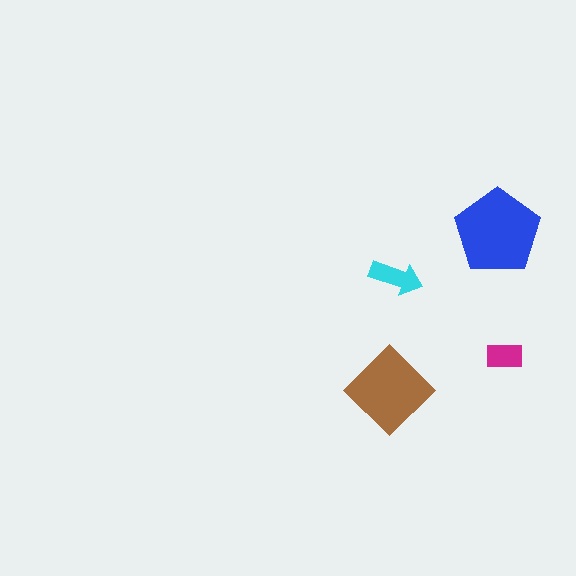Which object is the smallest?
The magenta rectangle.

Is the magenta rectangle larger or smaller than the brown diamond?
Smaller.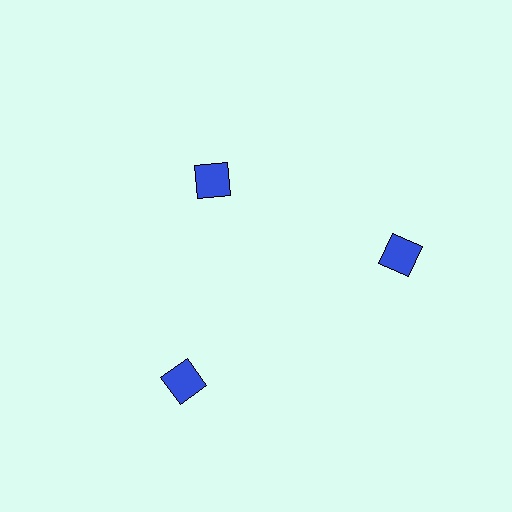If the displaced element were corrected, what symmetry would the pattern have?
It would have 3-fold rotational symmetry — the pattern would map onto itself every 120 degrees.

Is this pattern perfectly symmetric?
No. The 3 blue squares are arranged in a ring, but one element near the 11 o'clock position is pulled inward toward the center, breaking the 3-fold rotational symmetry.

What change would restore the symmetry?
The symmetry would be restored by moving it outward, back onto the ring so that all 3 squares sit at equal angles and equal distance from the center.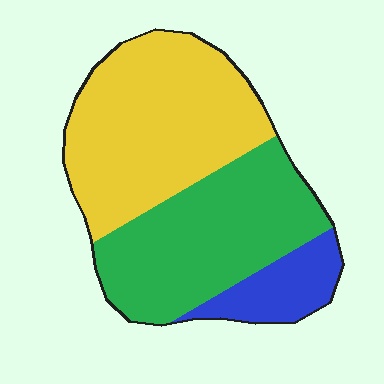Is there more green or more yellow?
Yellow.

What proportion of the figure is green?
Green takes up about two fifths (2/5) of the figure.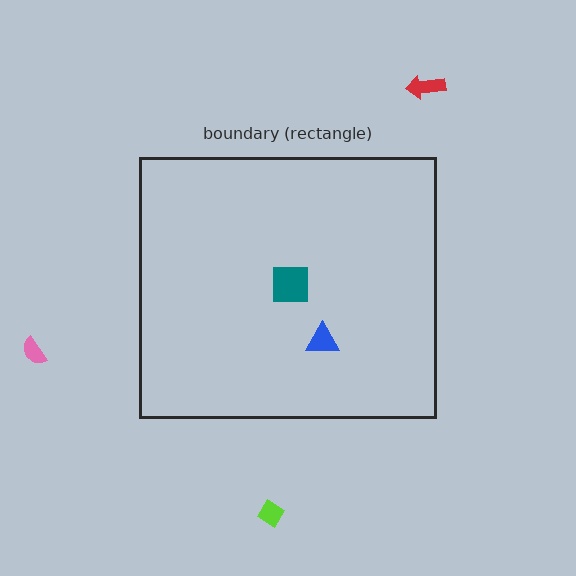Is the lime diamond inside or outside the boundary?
Outside.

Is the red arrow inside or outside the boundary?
Outside.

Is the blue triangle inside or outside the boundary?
Inside.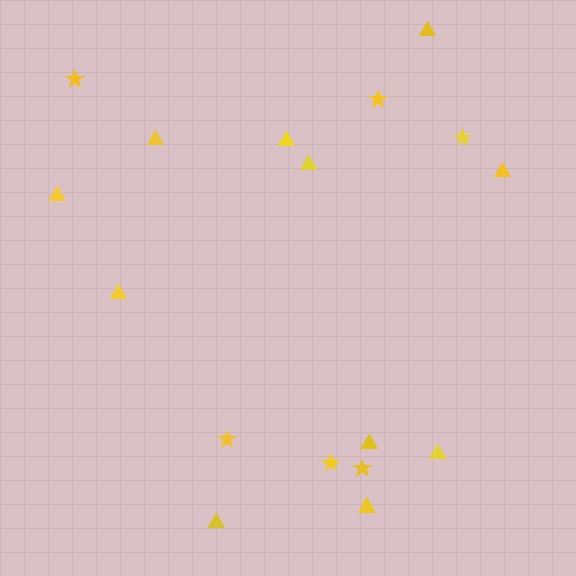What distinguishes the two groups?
There are 2 groups: one group of triangles (11) and one group of stars (6).